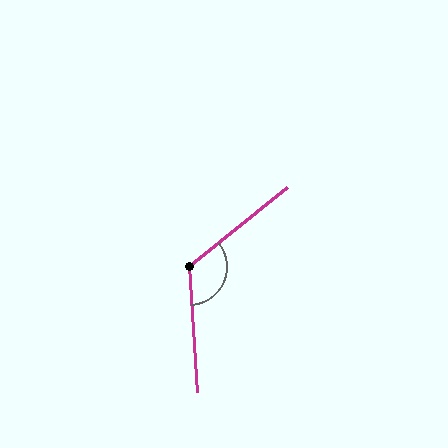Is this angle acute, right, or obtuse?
It is obtuse.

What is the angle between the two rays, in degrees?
Approximately 125 degrees.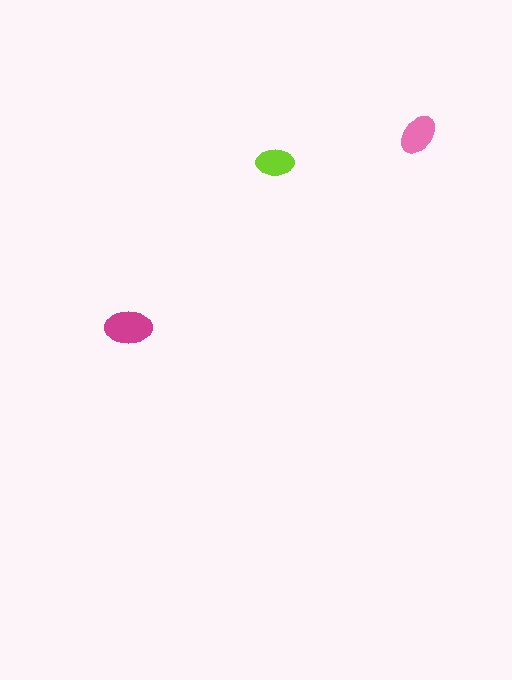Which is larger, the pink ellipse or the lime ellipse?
The pink one.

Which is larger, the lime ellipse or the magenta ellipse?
The magenta one.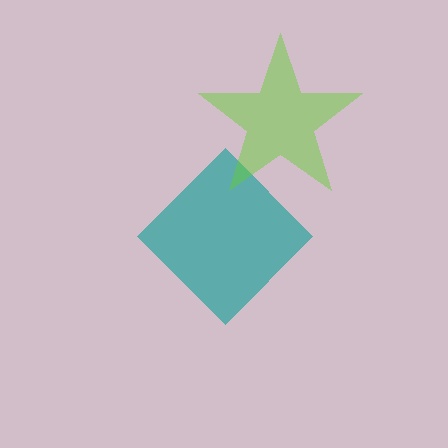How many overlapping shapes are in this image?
There are 2 overlapping shapes in the image.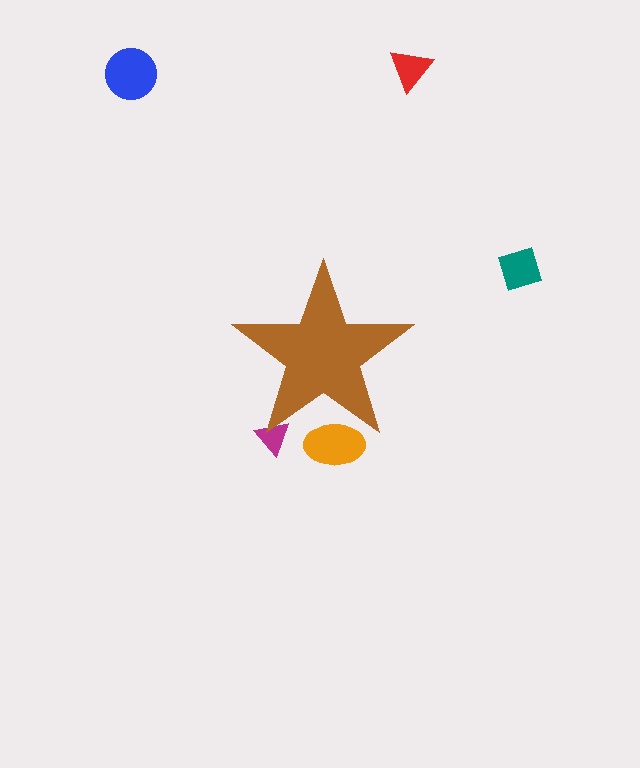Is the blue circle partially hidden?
No, the blue circle is fully visible.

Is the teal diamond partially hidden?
No, the teal diamond is fully visible.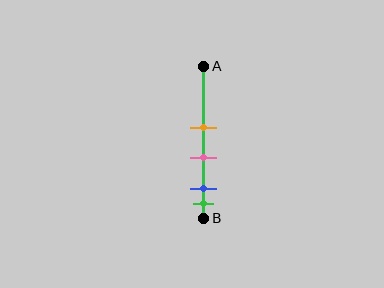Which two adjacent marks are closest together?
The blue and green marks are the closest adjacent pair.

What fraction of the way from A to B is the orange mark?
The orange mark is approximately 40% (0.4) of the way from A to B.